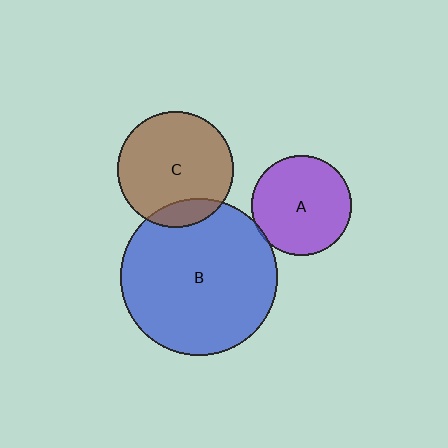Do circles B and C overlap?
Yes.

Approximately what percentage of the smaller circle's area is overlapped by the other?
Approximately 15%.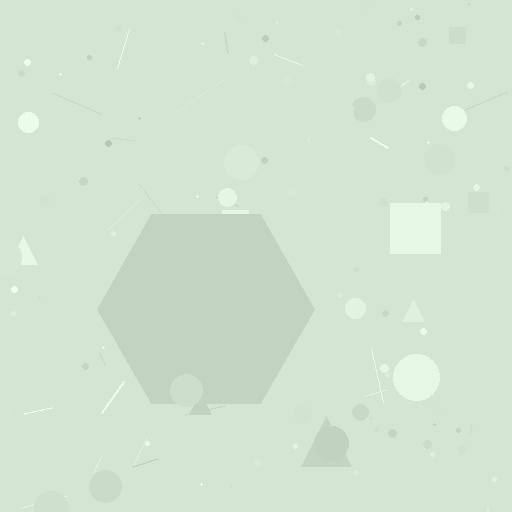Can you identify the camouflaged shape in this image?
The camouflaged shape is a hexagon.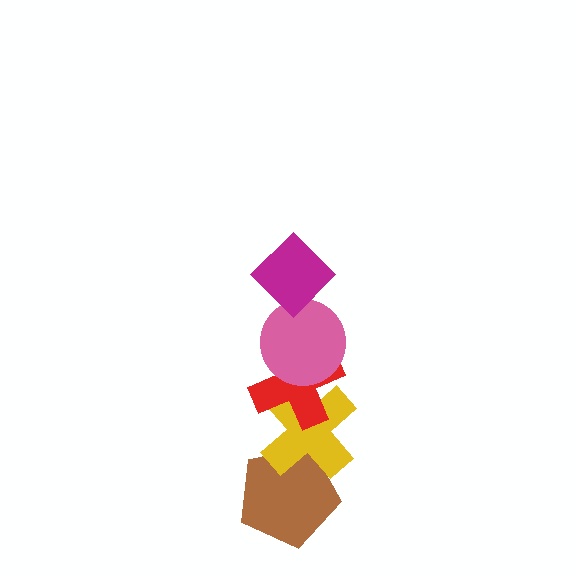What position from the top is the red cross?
The red cross is 3rd from the top.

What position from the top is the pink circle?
The pink circle is 2nd from the top.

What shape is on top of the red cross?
The pink circle is on top of the red cross.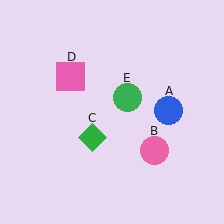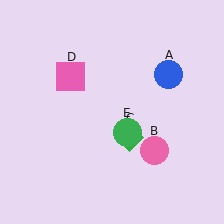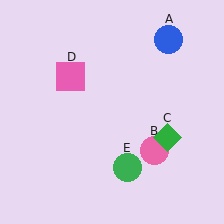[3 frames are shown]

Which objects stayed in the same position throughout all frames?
Pink circle (object B) and pink square (object D) remained stationary.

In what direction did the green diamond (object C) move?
The green diamond (object C) moved right.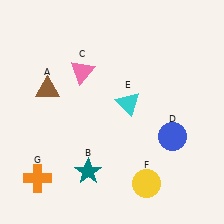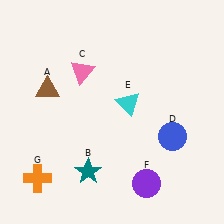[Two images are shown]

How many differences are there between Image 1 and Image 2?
There is 1 difference between the two images.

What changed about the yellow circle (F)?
In Image 1, F is yellow. In Image 2, it changed to purple.